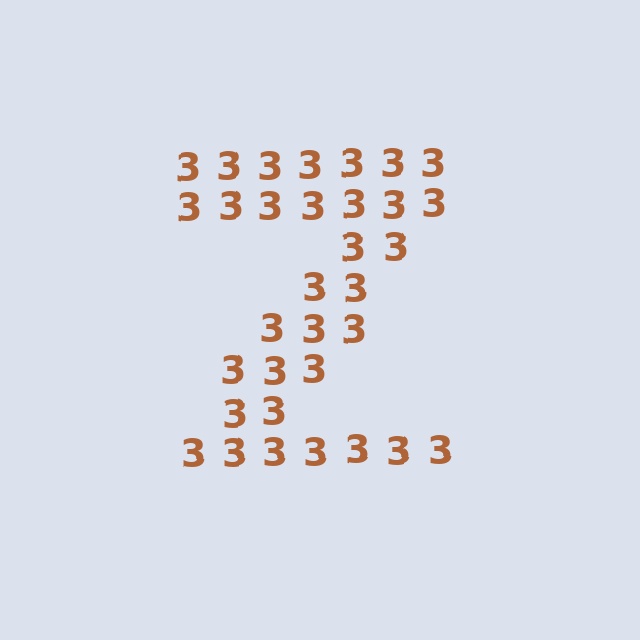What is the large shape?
The large shape is the letter Z.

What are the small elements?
The small elements are digit 3's.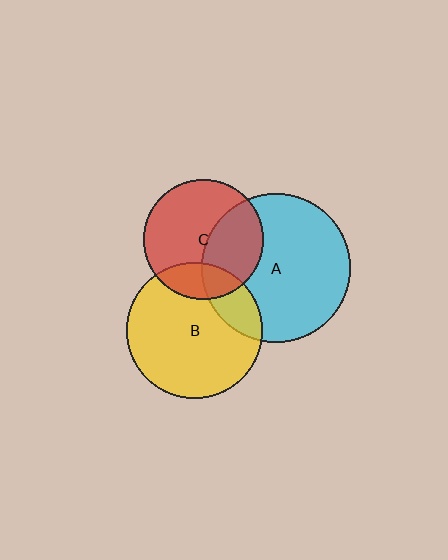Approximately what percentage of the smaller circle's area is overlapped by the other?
Approximately 20%.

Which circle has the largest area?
Circle A (cyan).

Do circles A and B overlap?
Yes.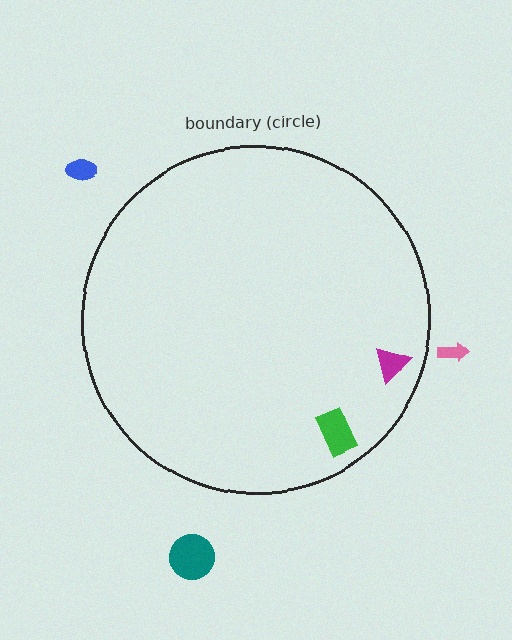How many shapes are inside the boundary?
2 inside, 3 outside.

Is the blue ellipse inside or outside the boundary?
Outside.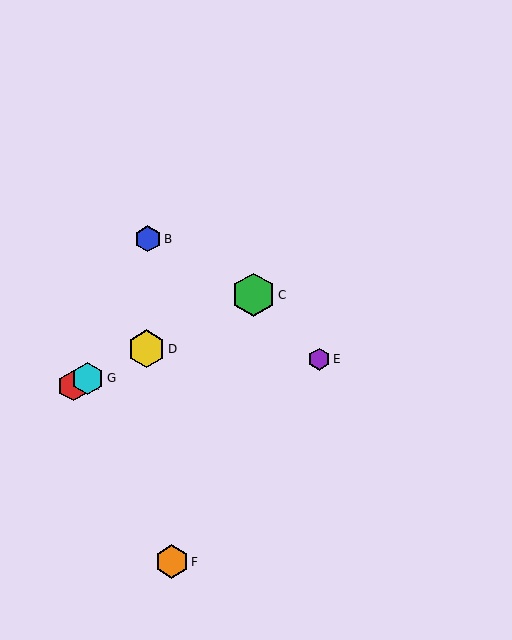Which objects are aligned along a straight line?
Objects A, C, D, G are aligned along a straight line.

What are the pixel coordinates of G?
Object G is at (87, 378).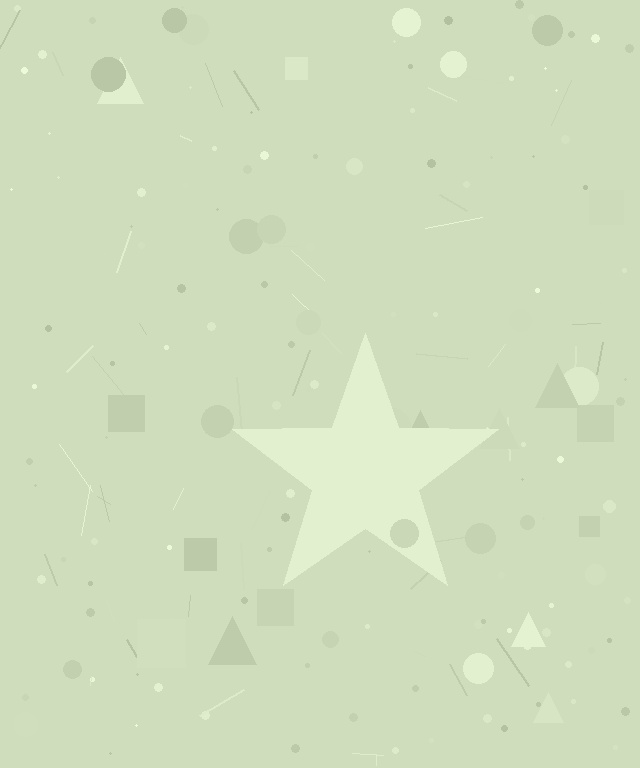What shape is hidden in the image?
A star is hidden in the image.